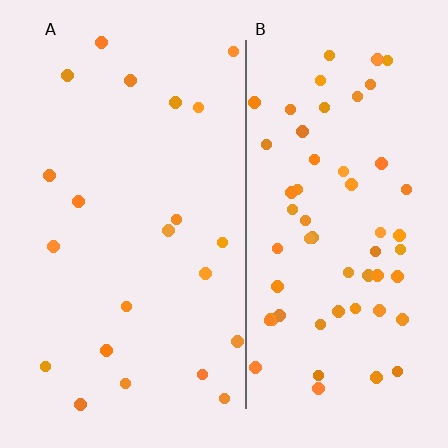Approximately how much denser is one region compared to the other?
Approximately 2.8× — region B over region A.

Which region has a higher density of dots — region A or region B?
B (the right).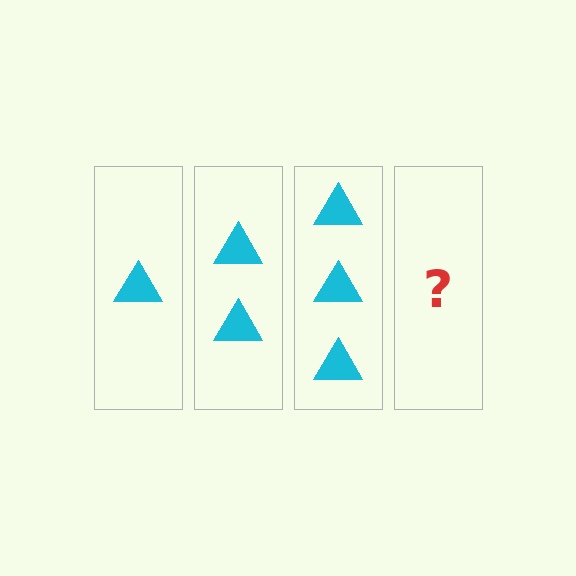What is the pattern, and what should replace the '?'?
The pattern is that each step adds one more triangle. The '?' should be 4 triangles.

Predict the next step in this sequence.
The next step is 4 triangles.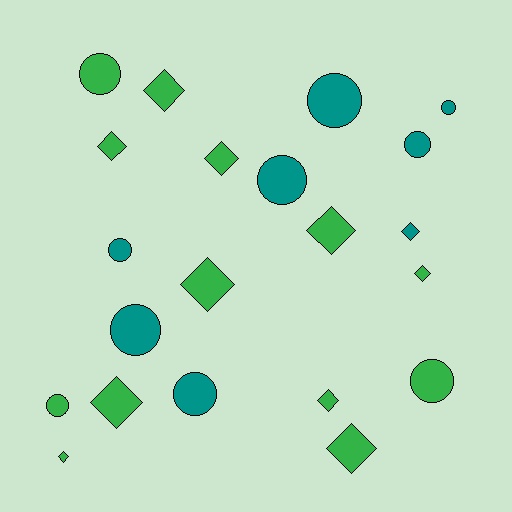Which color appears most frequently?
Green, with 13 objects.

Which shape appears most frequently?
Diamond, with 11 objects.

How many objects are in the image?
There are 21 objects.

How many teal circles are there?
There are 7 teal circles.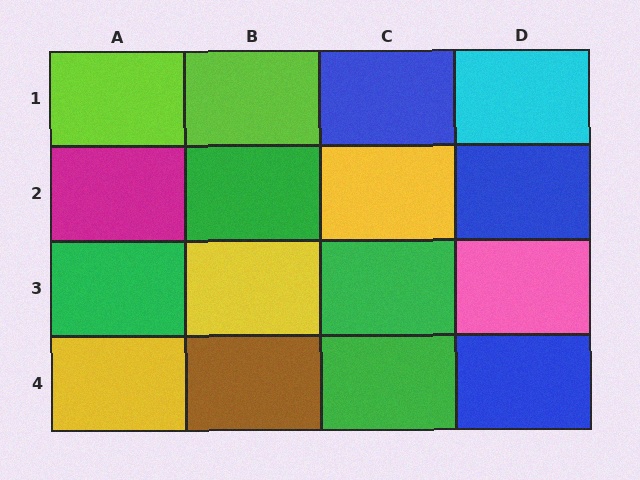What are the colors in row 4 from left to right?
Yellow, brown, green, blue.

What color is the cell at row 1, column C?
Blue.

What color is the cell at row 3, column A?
Green.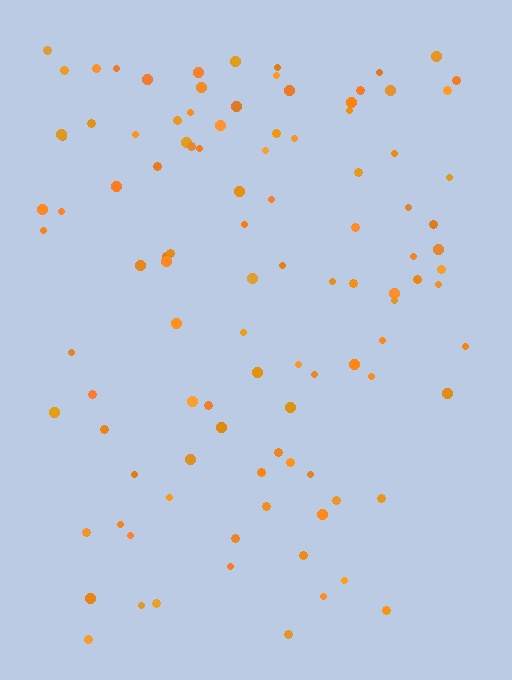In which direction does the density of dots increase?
From bottom to top, with the top side densest.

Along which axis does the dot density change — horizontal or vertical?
Vertical.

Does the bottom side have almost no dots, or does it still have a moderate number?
Still a moderate number, just noticeably fewer than the top.